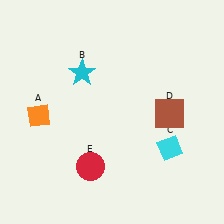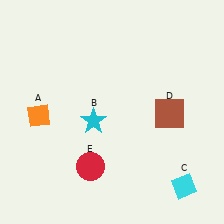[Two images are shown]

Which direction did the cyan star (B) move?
The cyan star (B) moved down.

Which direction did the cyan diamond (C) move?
The cyan diamond (C) moved down.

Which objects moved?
The objects that moved are: the cyan star (B), the cyan diamond (C).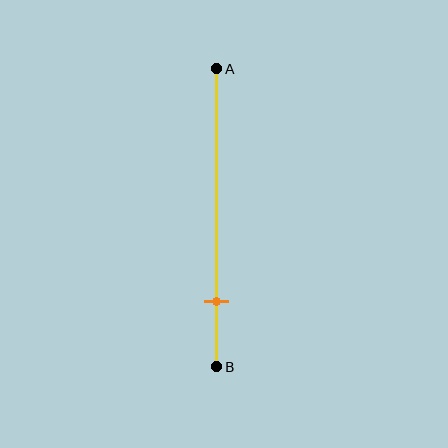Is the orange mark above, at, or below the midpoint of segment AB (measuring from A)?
The orange mark is below the midpoint of segment AB.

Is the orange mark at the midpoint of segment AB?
No, the mark is at about 80% from A, not at the 50% midpoint.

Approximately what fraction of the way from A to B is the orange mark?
The orange mark is approximately 80% of the way from A to B.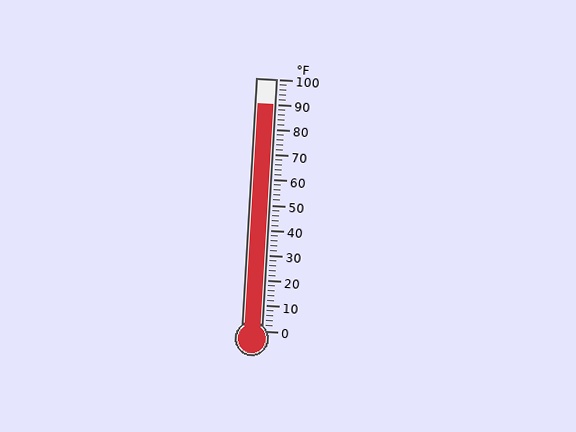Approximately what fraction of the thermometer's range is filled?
The thermometer is filled to approximately 90% of its range.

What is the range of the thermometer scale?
The thermometer scale ranges from 0°F to 100°F.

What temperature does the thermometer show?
The thermometer shows approximately 90°F.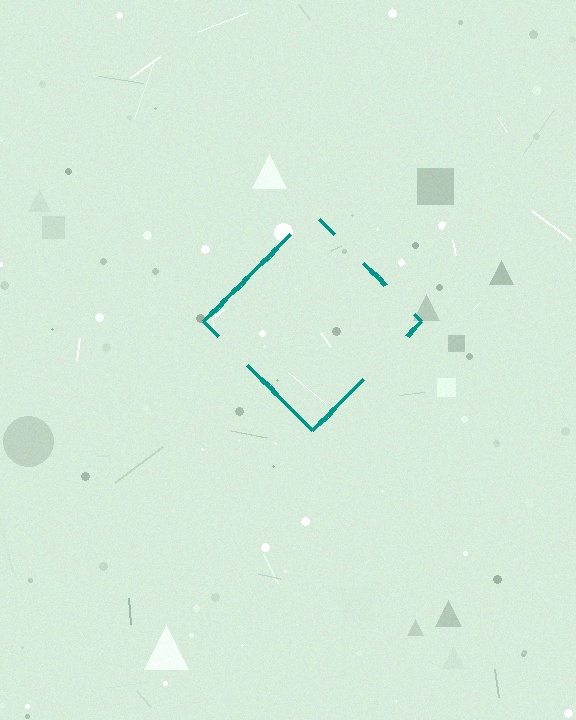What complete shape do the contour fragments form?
The contour fragments form a diamond.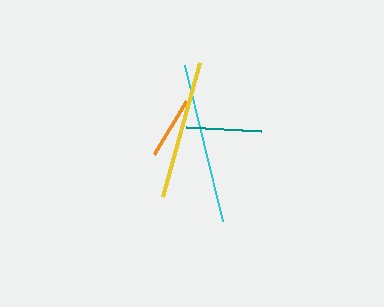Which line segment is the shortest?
The orange line is the shortest at approximately 62 pixels.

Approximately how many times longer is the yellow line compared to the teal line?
The yellow line is approximately 1.8 times the length of the teal line.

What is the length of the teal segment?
The teal segment is approximately 76 pixels long.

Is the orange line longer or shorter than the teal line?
The teal line is longer than the orange line.